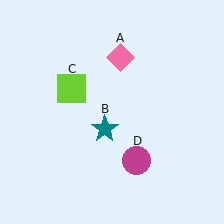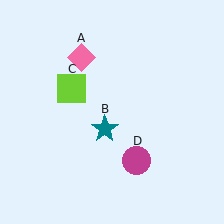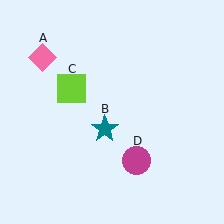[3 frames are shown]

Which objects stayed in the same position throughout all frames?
Teal star (object B) and lime square (object C) and magenta circle (object D) remained stationary.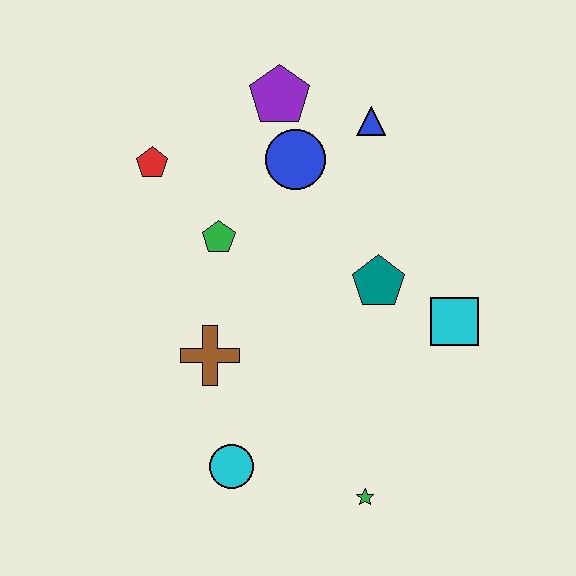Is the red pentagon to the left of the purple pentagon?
Yes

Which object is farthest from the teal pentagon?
The red pentagon is farthest from the teal pentagon.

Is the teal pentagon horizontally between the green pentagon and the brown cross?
No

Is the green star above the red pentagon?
No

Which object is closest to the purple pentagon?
The blue circle is closest to the purple pentagon.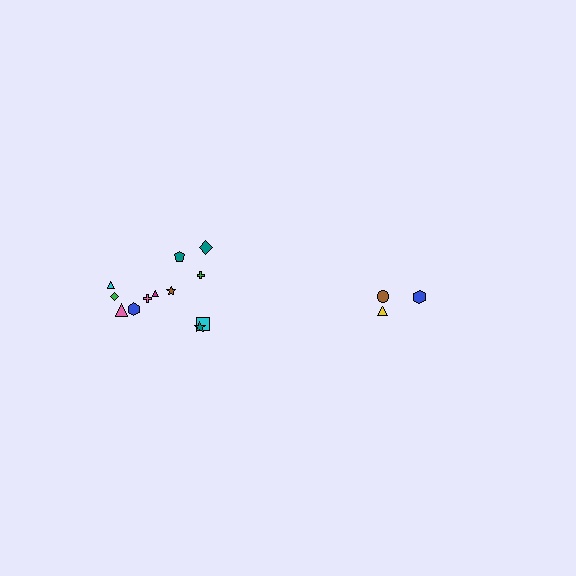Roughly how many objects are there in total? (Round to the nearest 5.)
Roughly 15 objects in total.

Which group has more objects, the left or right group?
The left group.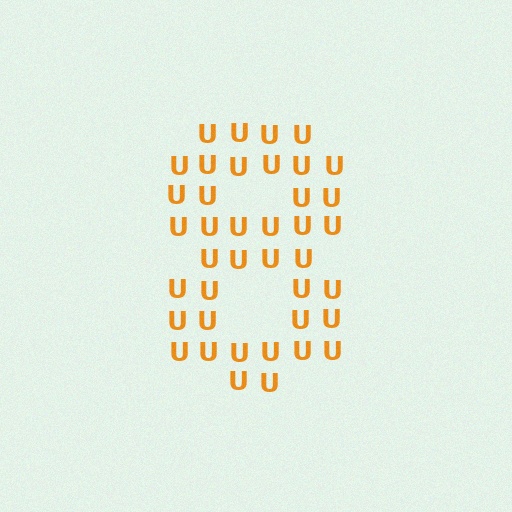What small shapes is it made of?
It is made of small letter U's.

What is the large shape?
The large shape is the digit 8.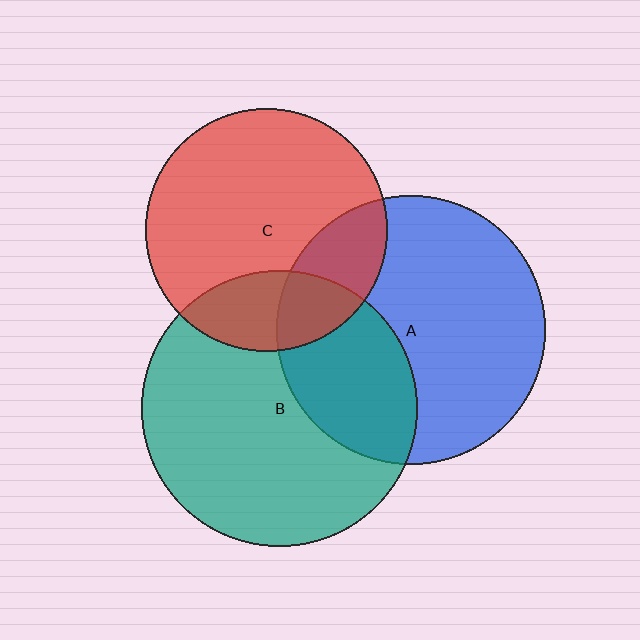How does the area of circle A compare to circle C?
Approximately 1.2 times.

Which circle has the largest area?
Circle B (teal).